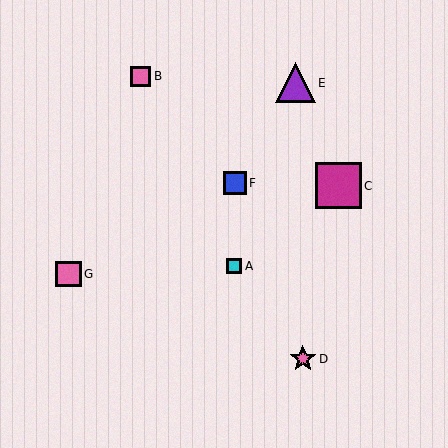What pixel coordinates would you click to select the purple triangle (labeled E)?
Click at (295, 83) to select the purple triangle E.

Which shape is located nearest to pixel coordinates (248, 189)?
The blue square (labeled F) at (235, 183) is nearest to that location.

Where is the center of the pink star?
The center of the pink star is at (303, 359).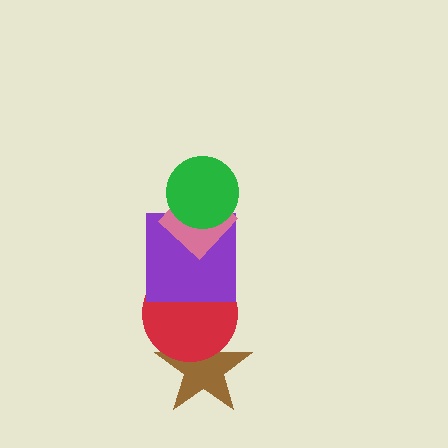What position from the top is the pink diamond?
The pink diamond is 2nd from the top.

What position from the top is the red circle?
The red circle is 4th from the top.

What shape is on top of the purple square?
The pink diamond is on top of the purple square.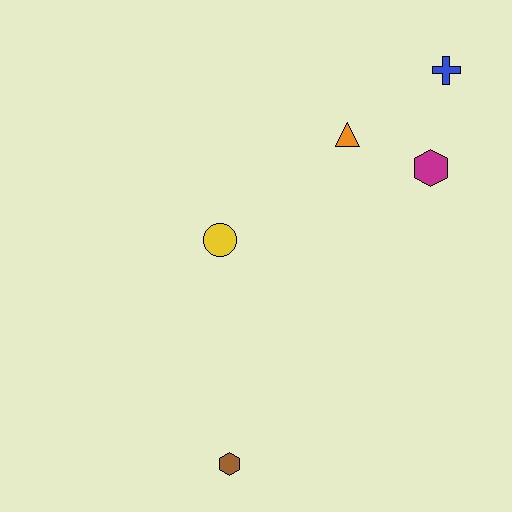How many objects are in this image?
There are 5 objects.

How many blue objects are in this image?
There is 1 blue object.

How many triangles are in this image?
There is 1 triangle.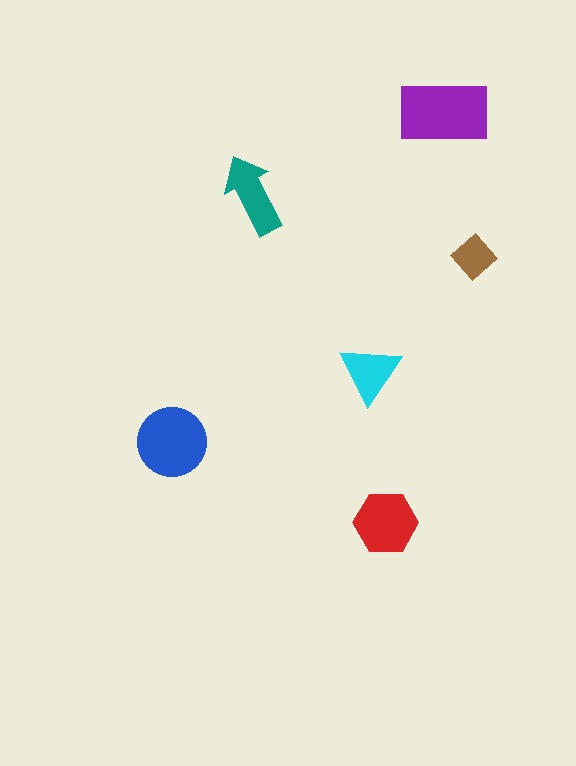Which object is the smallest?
The brown diamond.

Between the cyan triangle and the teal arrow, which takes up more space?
The teal arrow.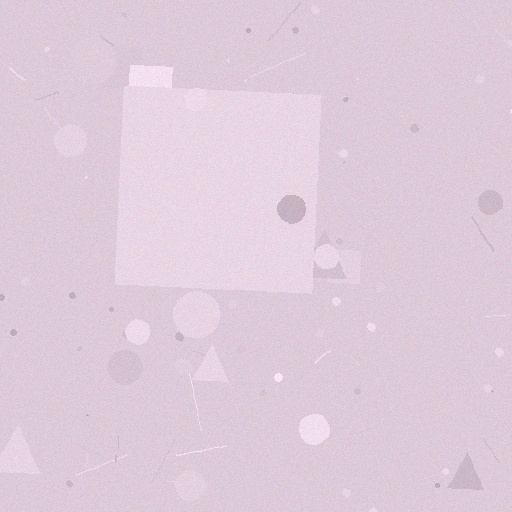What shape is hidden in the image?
A square is hidden in the image.